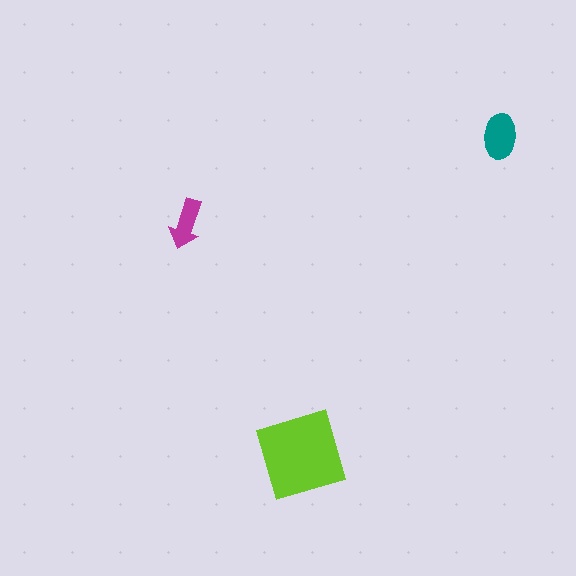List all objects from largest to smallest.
The lime square, the teal ellipse, the magenta arrow.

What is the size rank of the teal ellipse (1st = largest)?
2nd.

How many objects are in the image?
There are 3 objects in the image.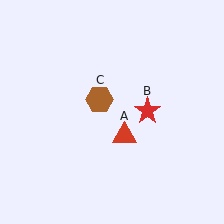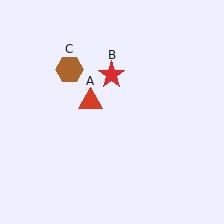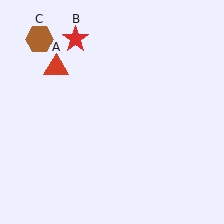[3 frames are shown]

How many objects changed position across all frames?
3 objects changed position: red triangle (object A), red star (object B), brown hexagon (object C).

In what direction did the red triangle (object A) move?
The red triangle (object A) moved up and to the left.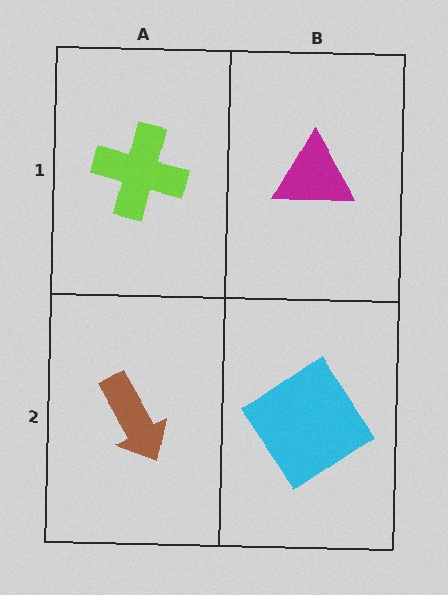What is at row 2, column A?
A brown arrow.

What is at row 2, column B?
A cyan diamond.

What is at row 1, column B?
A magenta triangle.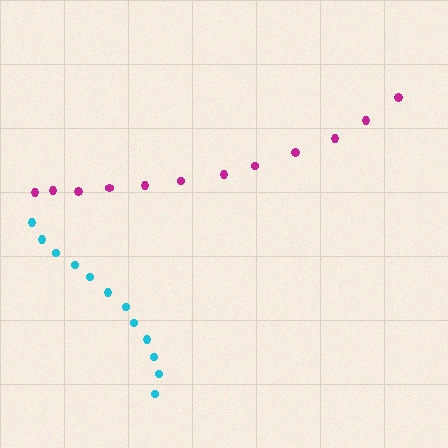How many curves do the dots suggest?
There are 2 distinct paths.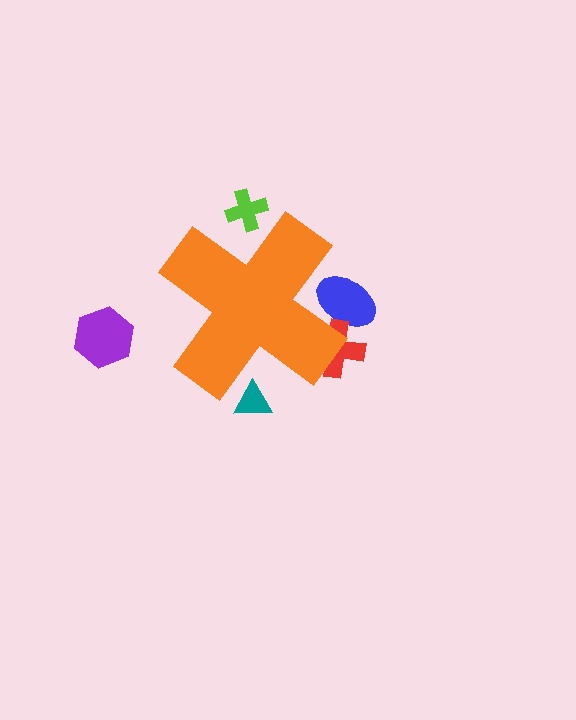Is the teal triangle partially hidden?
Yes, the teal triangle is partially hidden behind the orange cross.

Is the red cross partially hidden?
Yes, the red cross is partially hidden behind the orange cross.